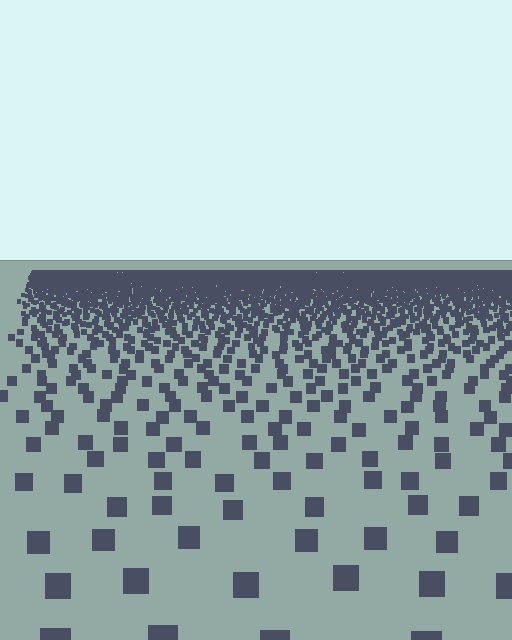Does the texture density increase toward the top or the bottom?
Density increases toward the top.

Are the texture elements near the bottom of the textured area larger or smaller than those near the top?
Larger. Near the bottom, elements are closer to the viewer and appear at a bigger on-screen size.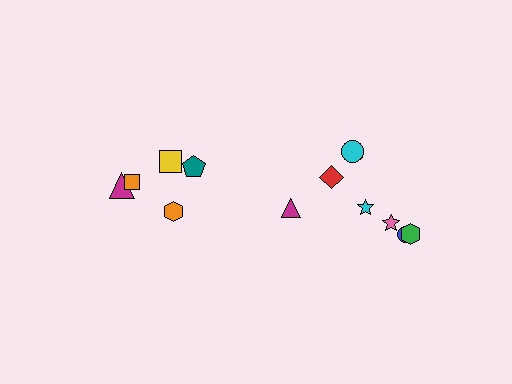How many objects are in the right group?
There are 8 objects.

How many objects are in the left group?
There are 5 objects.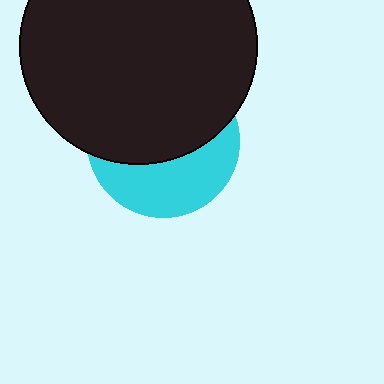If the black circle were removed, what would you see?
You would see the complete cyan circle.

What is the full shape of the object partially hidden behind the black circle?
The partially hidden object is a cyan circle.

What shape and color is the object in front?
The object in front is a black circle.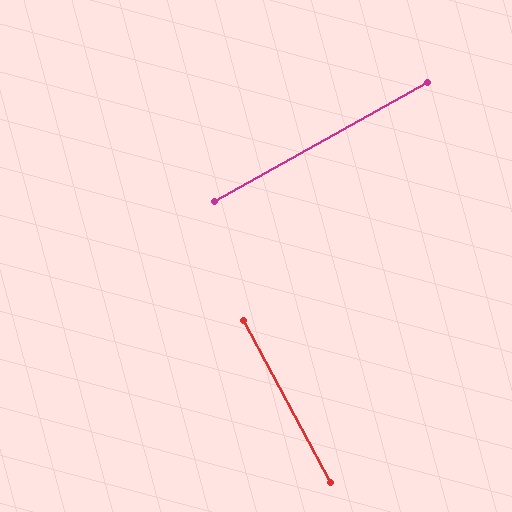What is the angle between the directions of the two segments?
Approximately 89 degrees.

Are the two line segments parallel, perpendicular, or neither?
Perpendicular — they meet at approximately 89°.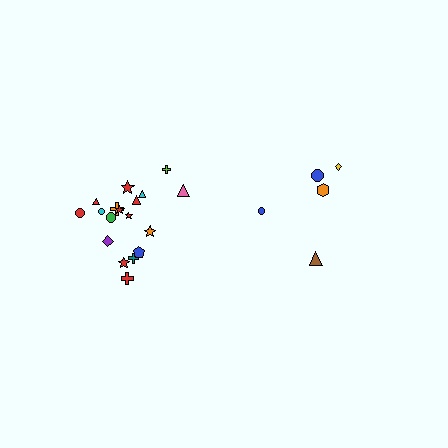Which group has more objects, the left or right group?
The left group.